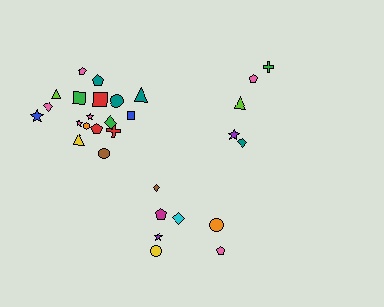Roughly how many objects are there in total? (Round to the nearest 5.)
Roughly 30 objects in total.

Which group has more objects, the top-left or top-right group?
The top-left group.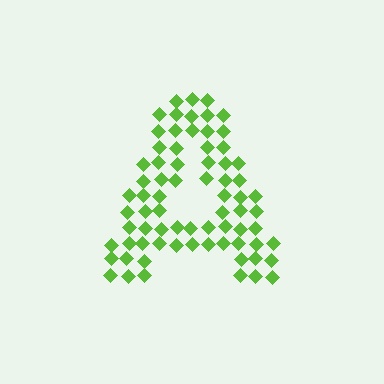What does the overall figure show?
The overall figure shows the letter A.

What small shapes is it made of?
It is made of small diamonds.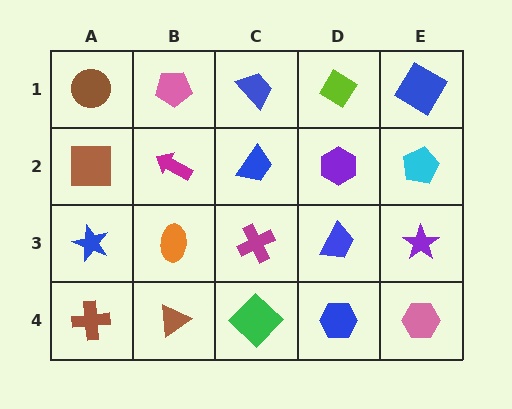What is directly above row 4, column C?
A magenta cross.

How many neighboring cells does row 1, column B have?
3.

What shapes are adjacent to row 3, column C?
A blue trapezoid (row 2, column C), a green diamond (row 4, column C), an orange ellipse (row 3, column B), a blue trapezoid (row 3, column D).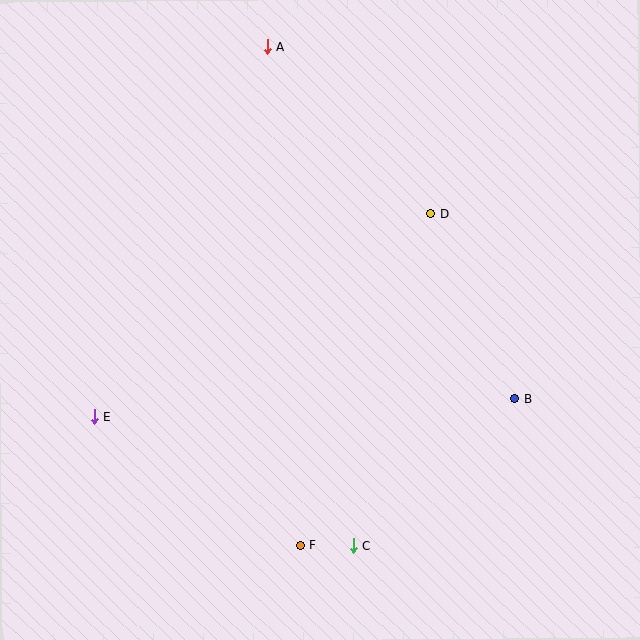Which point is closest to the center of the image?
Point D at (431, 214) is closest to the center.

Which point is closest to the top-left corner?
Point A is closest to the top-left corner.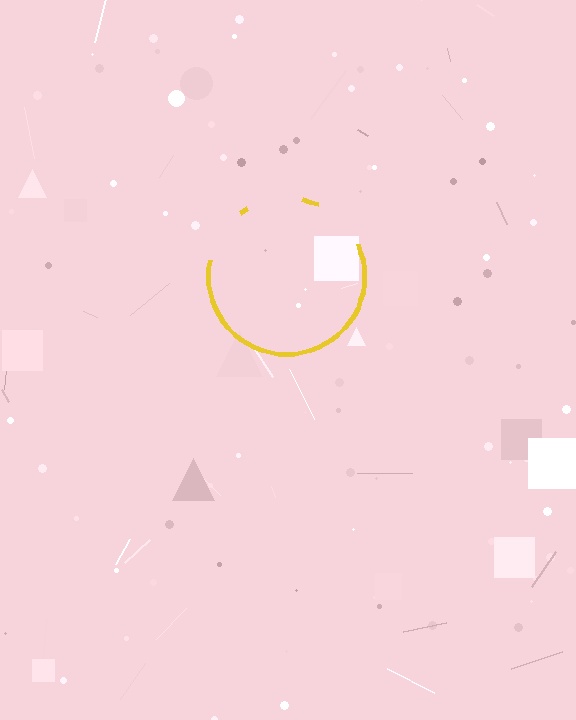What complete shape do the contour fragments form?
The contour fragments form a circle.